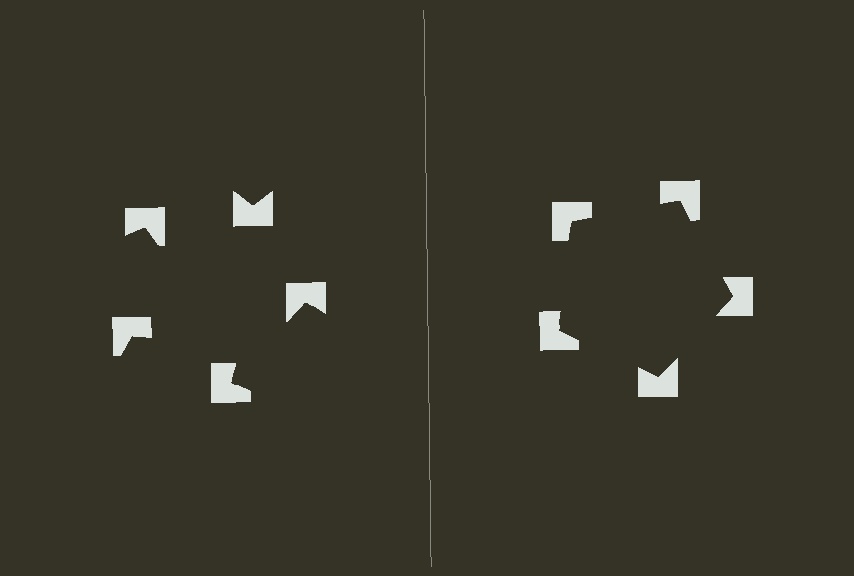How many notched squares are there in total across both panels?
10 — 5 on each side.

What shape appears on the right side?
An illusory pentagon.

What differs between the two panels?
The notched squares are positioned identically on both sides; only the wedge orientations differ. On the right they align to a pentagon; on the left they are misaligned.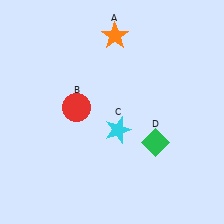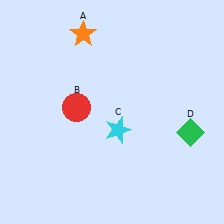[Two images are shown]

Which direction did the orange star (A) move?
The orange star (A) moved left.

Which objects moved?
The objects that moved are: the orange star (A), the green diamond (D).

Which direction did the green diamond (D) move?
The green diamond (D) moved right.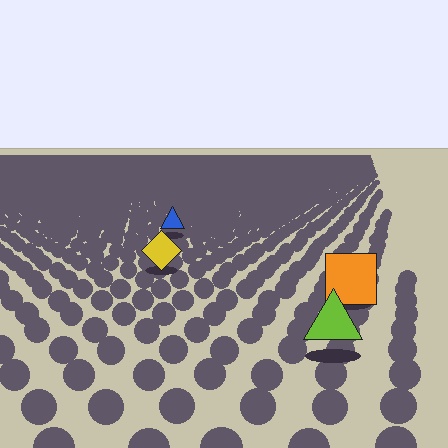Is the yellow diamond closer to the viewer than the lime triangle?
No. The lime triangle is closer — you can tell from the texture gradient: the ground texture is coarser near it.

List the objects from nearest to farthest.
From nearest to farthest: the lime triangle, the orange square, the yellow diamond, the blue triangle.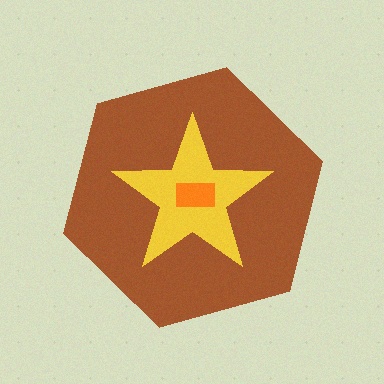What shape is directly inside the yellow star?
The orange rectangle.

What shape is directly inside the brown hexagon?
The yellow star.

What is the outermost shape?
The brown hexagon.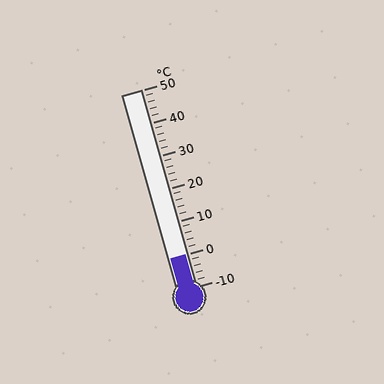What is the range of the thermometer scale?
The thermometer scale ranges from -10°C to 50°C.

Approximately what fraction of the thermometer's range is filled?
The thermometer is filled to approximately 15% of its range.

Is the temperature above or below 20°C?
The temperature is below 20°C.